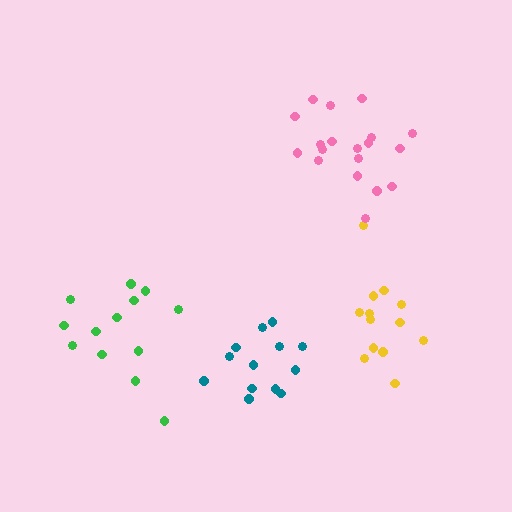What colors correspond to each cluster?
The clusters are colored: teal, green, yellow, pink.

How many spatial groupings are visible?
There are 4 spatial groupings.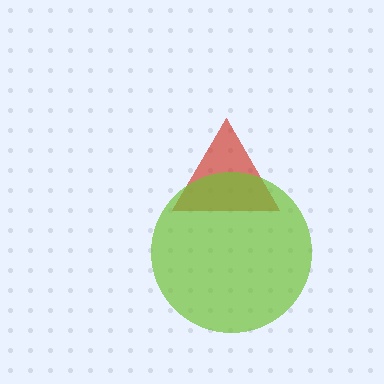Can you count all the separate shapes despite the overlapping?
Yes, there are 2 separate shapes.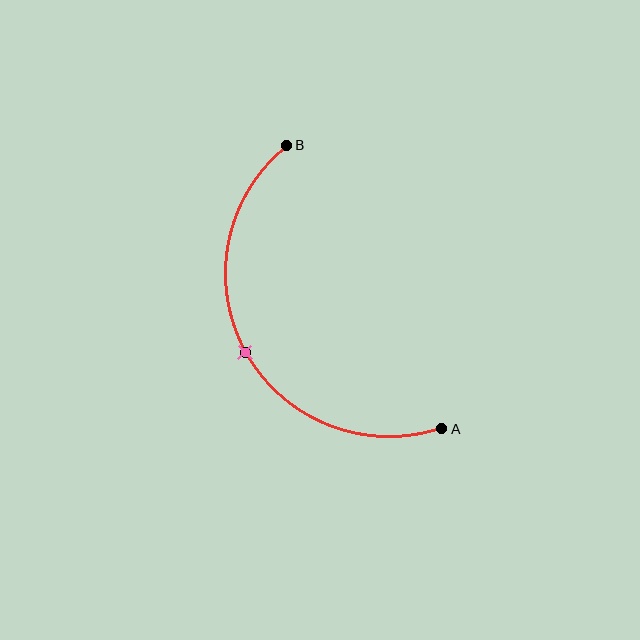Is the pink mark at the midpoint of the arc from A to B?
Yes. The pink mark lies on the arc at equal arc-length from both A and B — it is the arc midpoint.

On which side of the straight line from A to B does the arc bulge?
The arc bulges to the left of the straight line connecting A and B.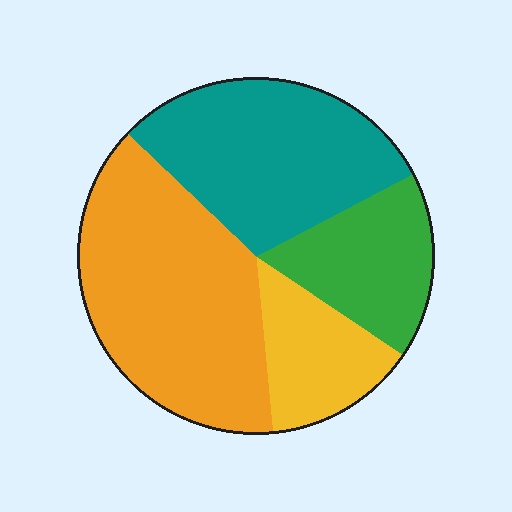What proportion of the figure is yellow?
Yellow takes up about one eighth (1/8) of the figure.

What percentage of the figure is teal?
Teal takes up about one third (1/3) of the figure.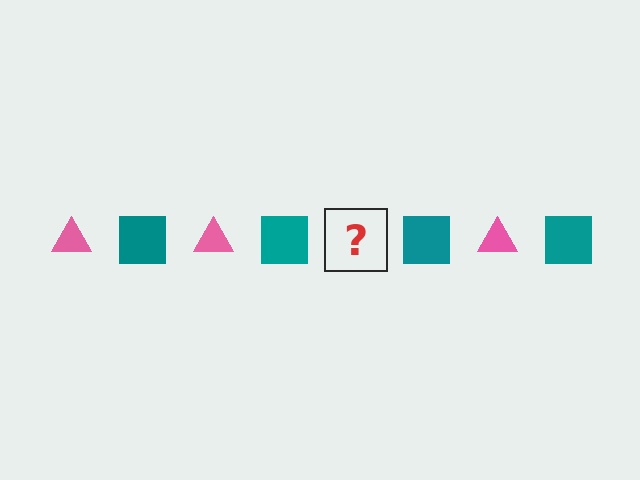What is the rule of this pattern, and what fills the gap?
The rule is that the pattern alternates between pink triangle and teal square. The gap should be filled with a pink triangle.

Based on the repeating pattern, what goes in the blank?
The blank should be a pink triangle.